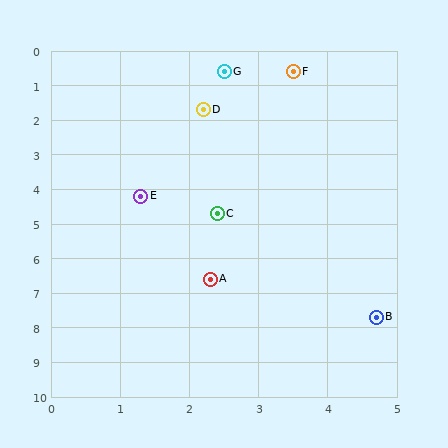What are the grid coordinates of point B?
Point B is at approximately (4.7, 7.7).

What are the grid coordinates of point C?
Point C is at approximately (2.4, 4.7).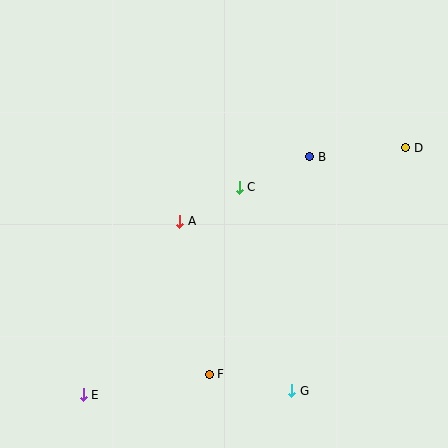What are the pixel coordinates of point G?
Point G is at (292, 391).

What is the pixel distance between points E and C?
The distance between E and C is 259 pixels.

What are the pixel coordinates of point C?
Point C is at (239, 187).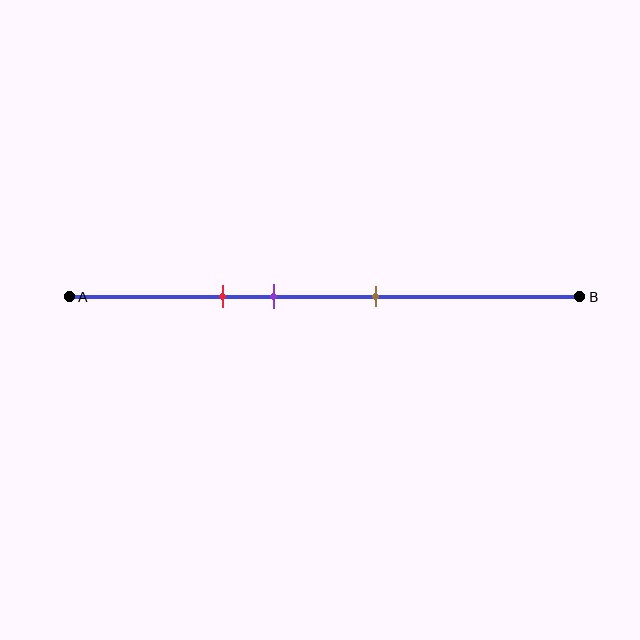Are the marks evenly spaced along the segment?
Yes, the marks are approximately evenly spaced.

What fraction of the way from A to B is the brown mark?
The brown mark is approximately 60% (0.6) of the way from A to B.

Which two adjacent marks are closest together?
The red and purple marks are the closest adjacent pair.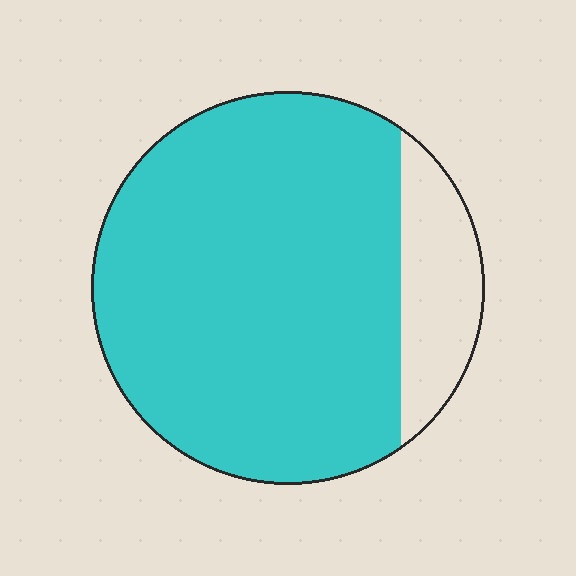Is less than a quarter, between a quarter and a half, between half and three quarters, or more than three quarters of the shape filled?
More than three quarters.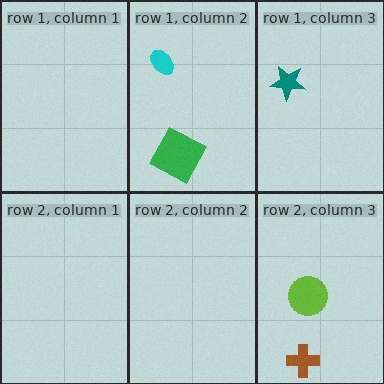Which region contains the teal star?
The row 1, column 3 region.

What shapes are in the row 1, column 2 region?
The cyan ellipse, the green square.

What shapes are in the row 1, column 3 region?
The teal star.